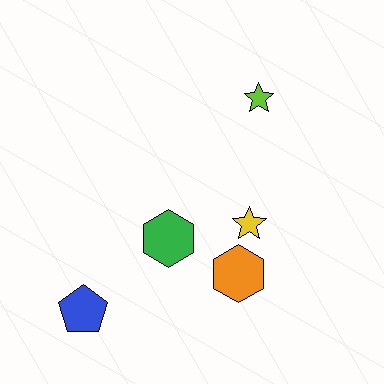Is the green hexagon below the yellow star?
Yes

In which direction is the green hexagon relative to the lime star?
The green hexagon is below the lime star.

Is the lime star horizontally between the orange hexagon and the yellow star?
No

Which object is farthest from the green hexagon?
The lime star is farthest from the green hexagon.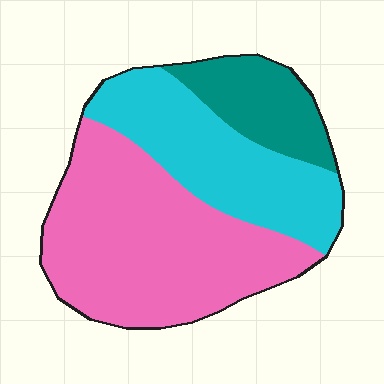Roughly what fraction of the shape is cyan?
Cyan takes up about one third (1/3) of the shape.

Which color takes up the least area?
Teal, at roughly 15%.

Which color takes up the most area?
Pink, at roughly 50%.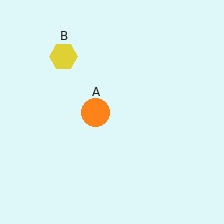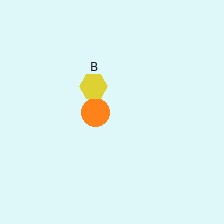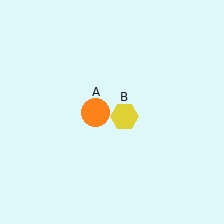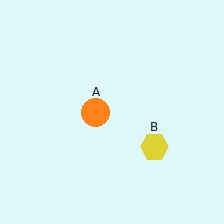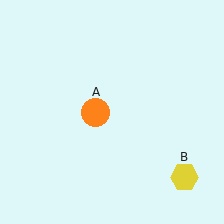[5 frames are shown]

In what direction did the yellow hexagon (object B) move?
The yellow hexagon (object B) moved down and to the right.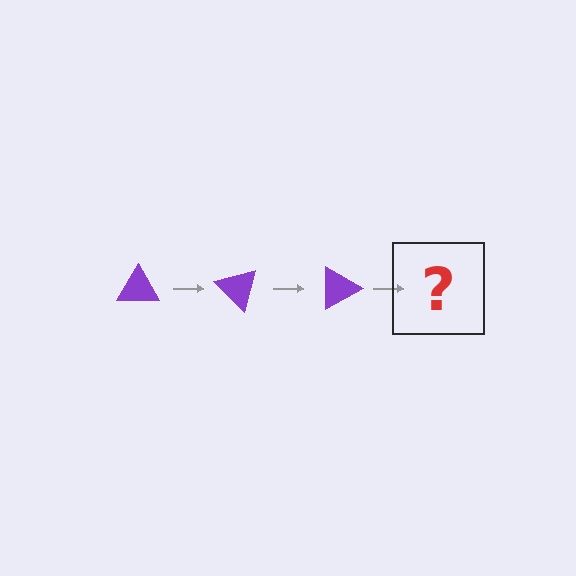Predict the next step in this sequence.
The next step is a purple triangle rotated 135 degrees.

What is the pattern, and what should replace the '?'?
The pattern is that the triangle rotates 45 degrees each step. The '?' should be a purple triangle rotated 135 degrees.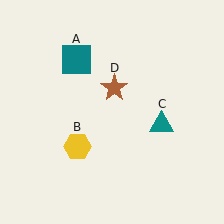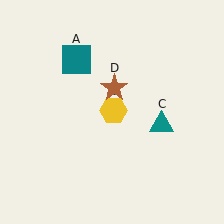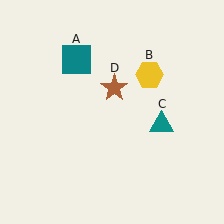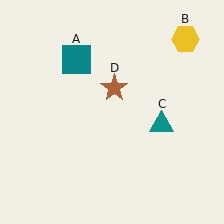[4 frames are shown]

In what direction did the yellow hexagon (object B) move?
The yellow hexagon (object B) moved up and to the right.